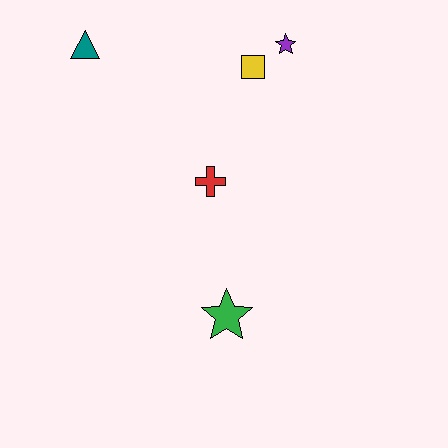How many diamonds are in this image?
There are no diamonds.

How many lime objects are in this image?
There are no lime objects.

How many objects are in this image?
There are 5 objects.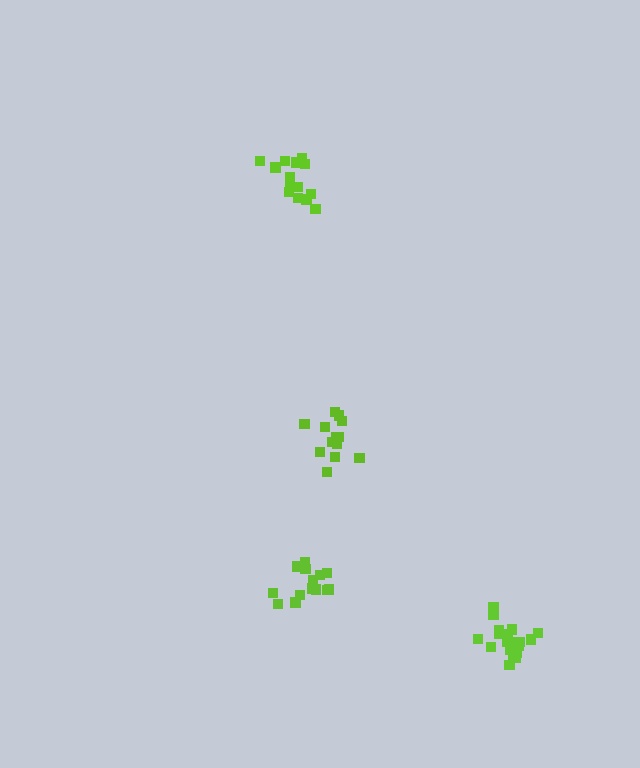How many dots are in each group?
Group 1: 14 dots, Group 2: 14 dots, Group 3: 14 dots, Group 4: 19 dots (61 total).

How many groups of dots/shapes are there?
There are 4 groups.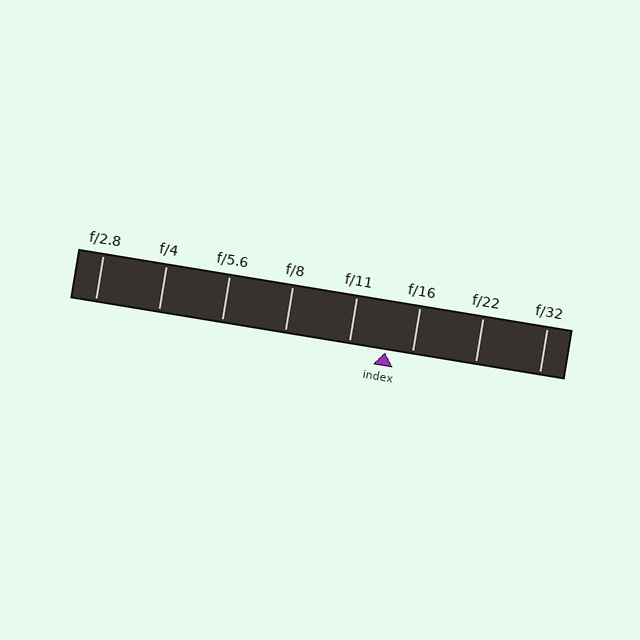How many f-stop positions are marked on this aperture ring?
There are 8 f-stop positions marked.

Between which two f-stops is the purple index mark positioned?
The index mark is between f/11 and f/16.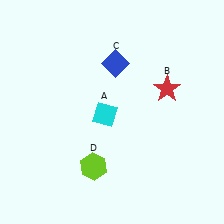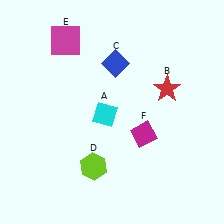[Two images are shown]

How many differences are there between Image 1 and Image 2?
There are 2 differences between the two images.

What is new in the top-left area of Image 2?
A magenta square (E) was added in the top-left area of Image 2.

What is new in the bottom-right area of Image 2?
A magenta diamond (F) was added in the bottom-right area of Image 2.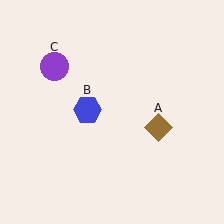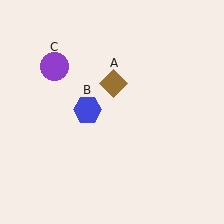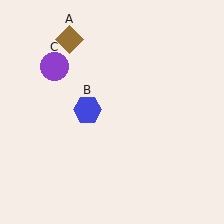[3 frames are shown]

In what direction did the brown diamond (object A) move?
The brown diamond (object A) moved up and to the left.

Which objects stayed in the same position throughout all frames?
Blue hexagon (object B) and purple circle (object C) remained stationary.